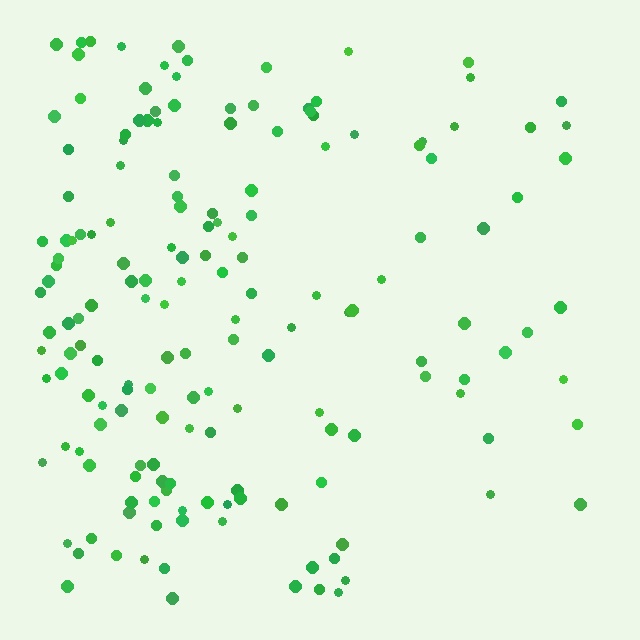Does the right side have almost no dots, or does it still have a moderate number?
Still a moderate number, just noticeably fewer than the left.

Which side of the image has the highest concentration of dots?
The left.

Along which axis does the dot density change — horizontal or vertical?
Horizontal.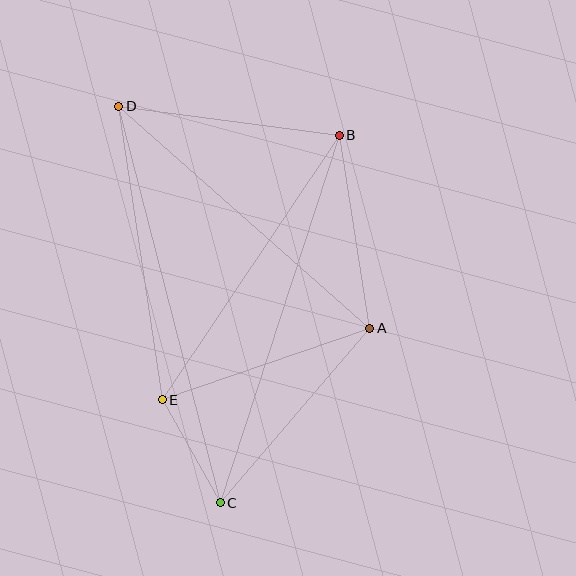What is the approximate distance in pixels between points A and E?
The distance between A and E is approximately 220 pixels.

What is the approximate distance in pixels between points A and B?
The distance between A and B is approximately 195 pixels.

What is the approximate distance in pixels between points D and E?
The distance between D and E is approximately 297 pixels.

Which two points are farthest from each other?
Points C and D are farthest from each other.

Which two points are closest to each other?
Points C and E are closest to each other.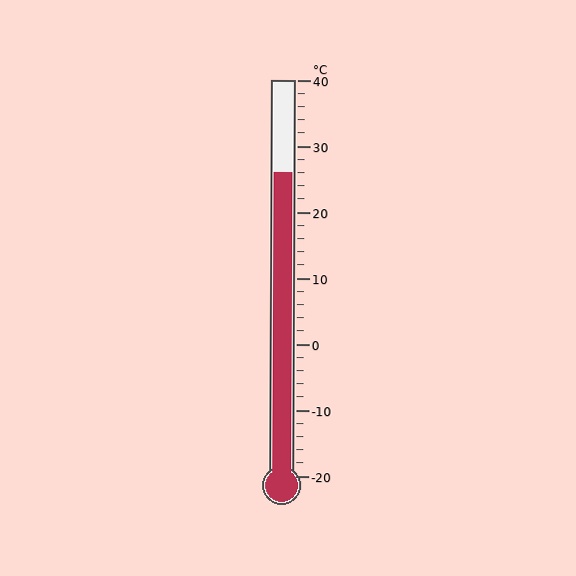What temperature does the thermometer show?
The thermometer shows approximately 26°C.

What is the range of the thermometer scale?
The thermometer scale ranges from -20°C to 40°C.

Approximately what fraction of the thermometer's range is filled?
The thermometer is filled to approximately 75% of its range.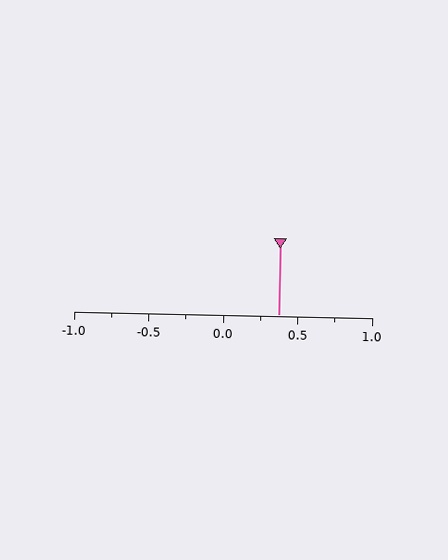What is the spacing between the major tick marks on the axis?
The major ticks are spaced 0.5 apart.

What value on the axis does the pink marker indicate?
The marker indicates approximately 0.38.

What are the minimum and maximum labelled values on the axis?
The axis runs from -1.0 to 1.0.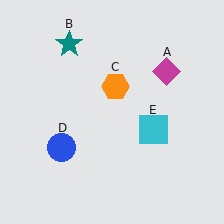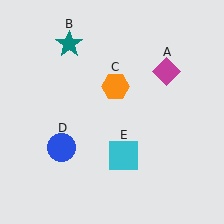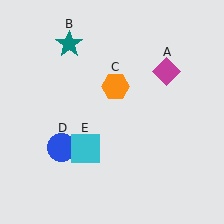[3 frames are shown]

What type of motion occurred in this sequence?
The cyan square (object E) rotated clockwise around the center of the scene.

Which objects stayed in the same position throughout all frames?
Magenta diamond (object A) and teal star (object B) and orange hexagon (object C) and blue circle (object D) remained stationary.